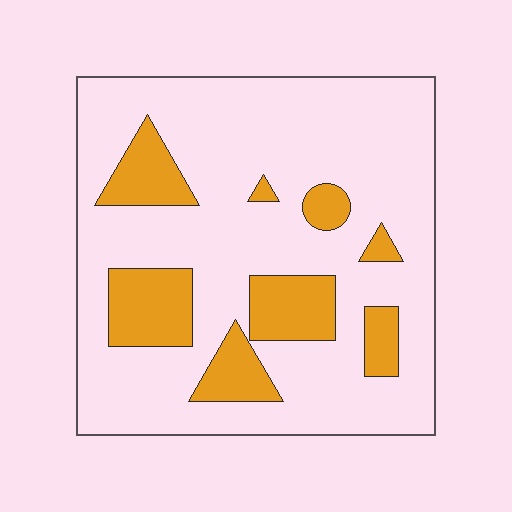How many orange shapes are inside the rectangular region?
8.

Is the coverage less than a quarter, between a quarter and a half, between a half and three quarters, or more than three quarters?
Less than a quarter.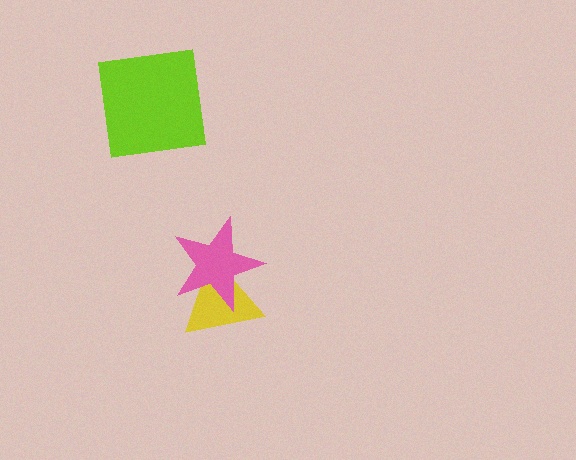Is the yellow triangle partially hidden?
Yes, it is partially covered by another shape.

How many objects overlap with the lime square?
0 objects overlap with the lime square.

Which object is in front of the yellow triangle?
The pink star is in front of the yellow triangle.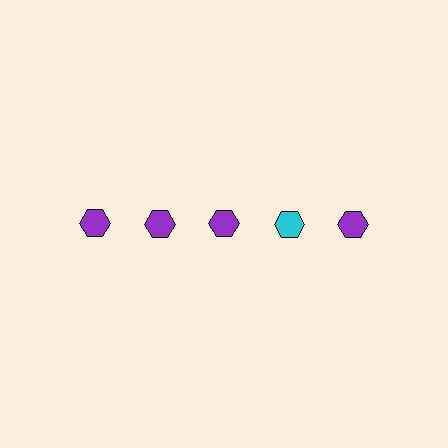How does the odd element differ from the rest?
It has a different color: cyan instead of purple.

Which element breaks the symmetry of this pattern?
The cyan hexagon in the top row, second from right column breaks the symmetry. All other shapes are purple hexagons.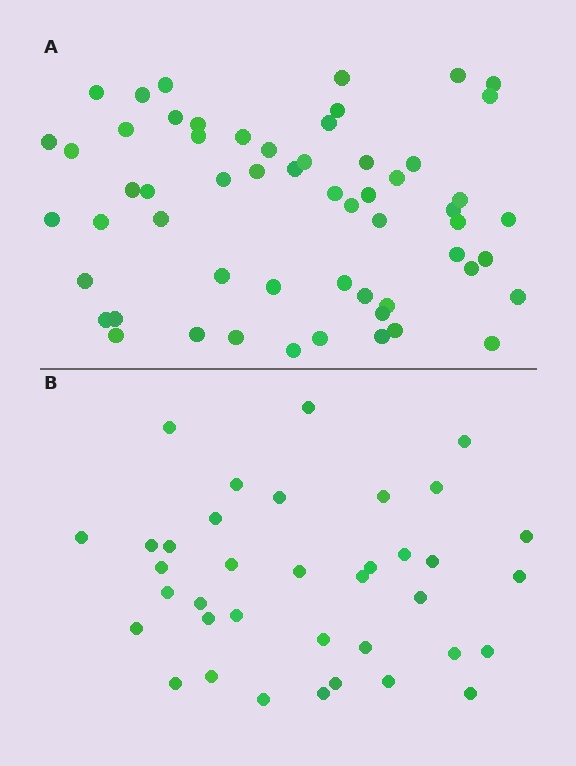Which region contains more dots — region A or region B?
Region A (the top region) has more dots.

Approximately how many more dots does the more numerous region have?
Region A has approximately 20 more dots than region B.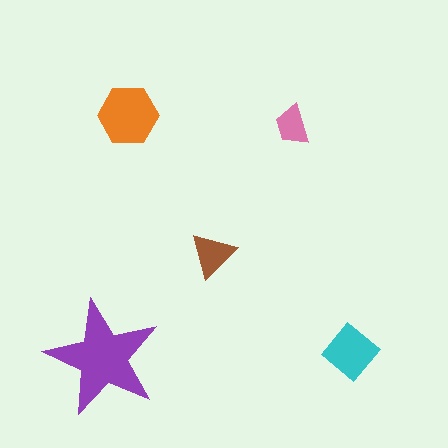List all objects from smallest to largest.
The pink trapezoid, the brown triangle, the cyan diamond, the orange hexagon, the purple star.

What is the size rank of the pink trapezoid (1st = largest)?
5th.